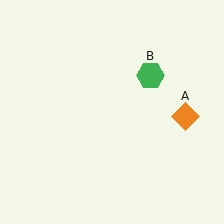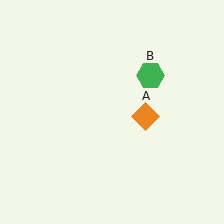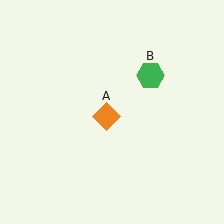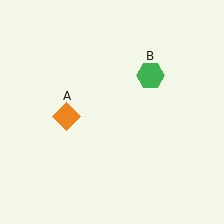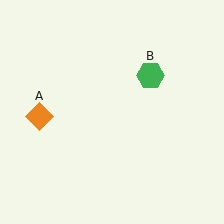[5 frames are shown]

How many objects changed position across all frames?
1 object changed position: orange diamond (object A).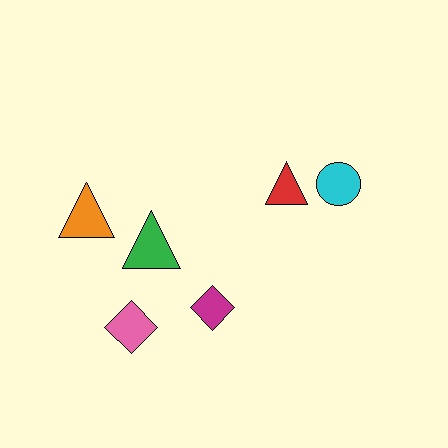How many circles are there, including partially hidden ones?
There is 1 circle.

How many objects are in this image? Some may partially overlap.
There are 6 objects.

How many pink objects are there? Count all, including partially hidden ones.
There is 1 pink object.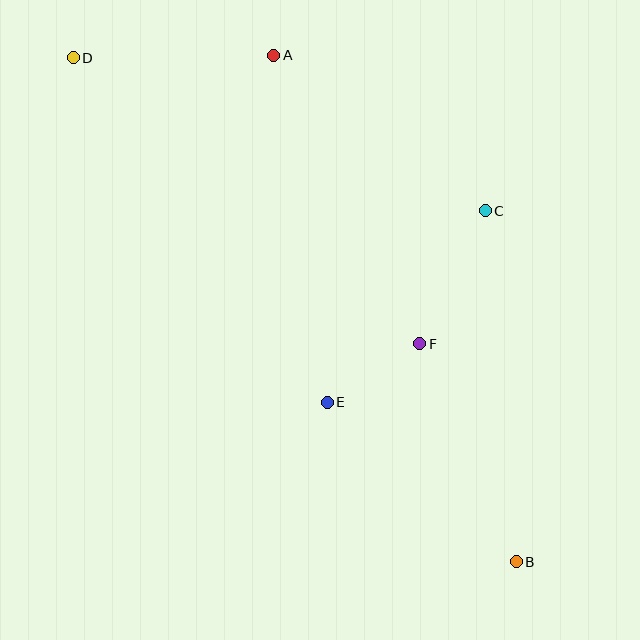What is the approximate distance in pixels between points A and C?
The distance between A and C is approximately 262 pixels.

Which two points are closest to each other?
Points E and F are closest to each other.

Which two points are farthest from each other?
Points B and D are farthest from each other.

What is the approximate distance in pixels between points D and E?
The distance between D and E is approximately 428 pixels.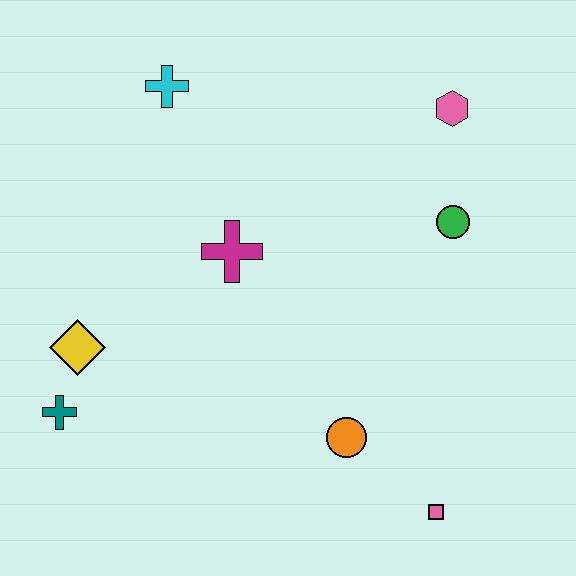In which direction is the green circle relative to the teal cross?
The green circle is to the right of the teal cross.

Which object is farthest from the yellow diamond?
The pink hexagon is farthest from the yellow diamond.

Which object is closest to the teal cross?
The yellow diamond is closest to the teal cross.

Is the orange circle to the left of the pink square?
Yes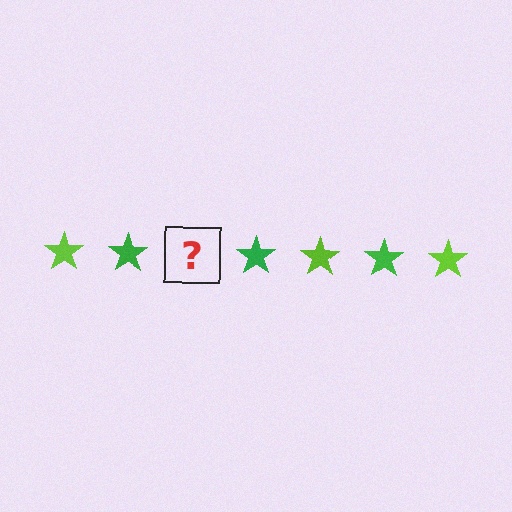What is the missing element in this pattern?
The missing element is a lime star.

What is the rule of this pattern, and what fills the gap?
The rule is that the pattern cycles through lime, green stars. The gap should be filled with a lime star.